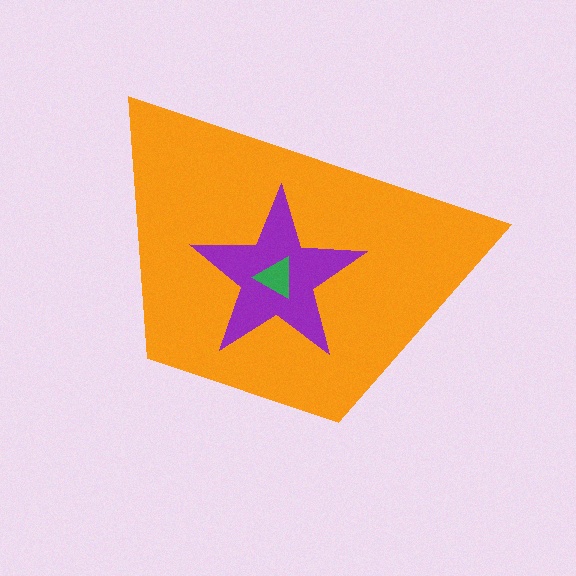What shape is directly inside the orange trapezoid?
The purple star.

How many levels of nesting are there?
3.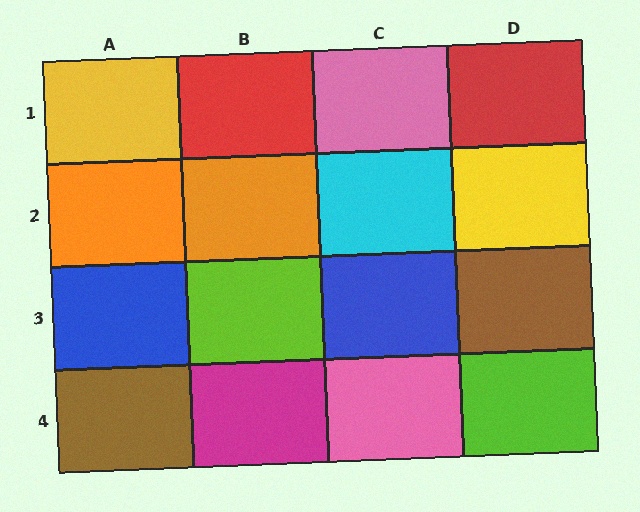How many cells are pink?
2 cells are pink.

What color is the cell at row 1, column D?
Red.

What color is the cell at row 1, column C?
Pink.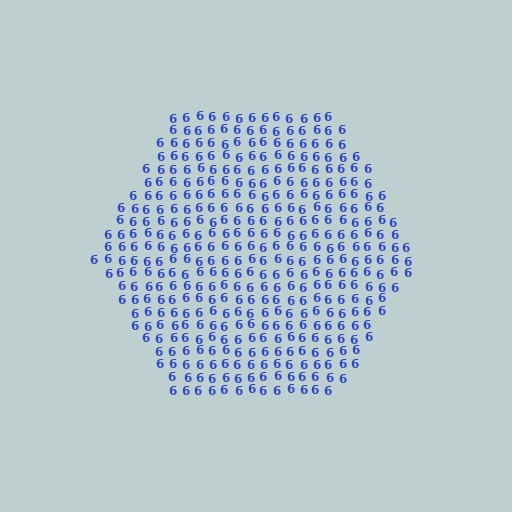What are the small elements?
The small elements are digit 6's.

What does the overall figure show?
The overall figure shows a hexagon.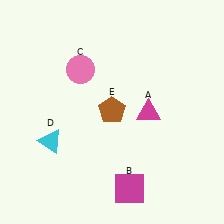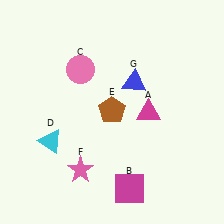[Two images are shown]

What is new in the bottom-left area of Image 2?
A pink star (F) was added in the bottom-left area of Image 2.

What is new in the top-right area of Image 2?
A blue triangle (G) was added in the top-right area of Image 2.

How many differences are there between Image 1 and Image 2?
There are 2 differences between the two images.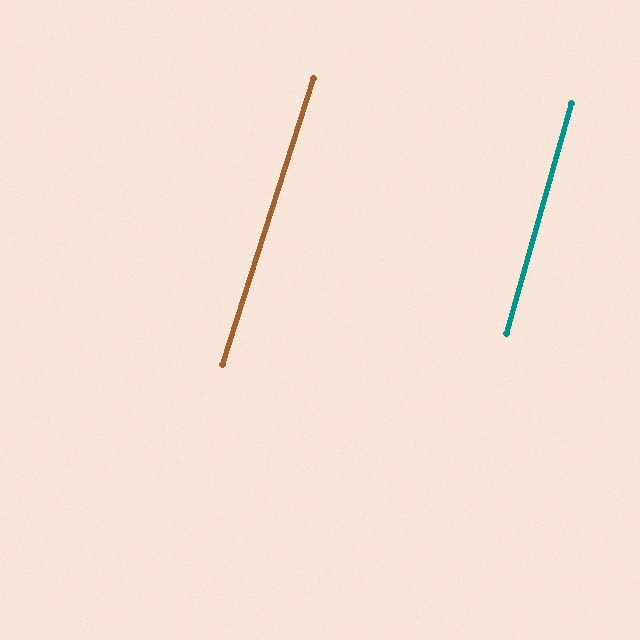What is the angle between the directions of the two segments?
Approximately 2 degrees.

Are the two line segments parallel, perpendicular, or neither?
Parallel — their directions differ by only 1.9°.